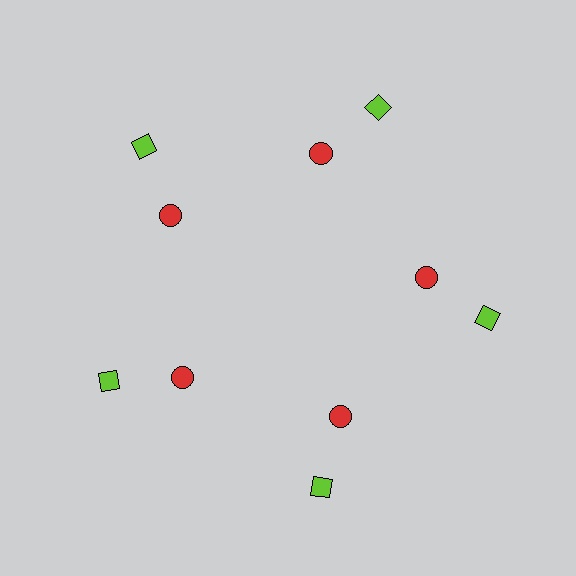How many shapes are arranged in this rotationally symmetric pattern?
There are 10 shapes, arranged in 5 groups of 2.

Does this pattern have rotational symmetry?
Yes, this pattern has 5-fold rotational symmetry. It looks the same after rotating 72 degrees around the center.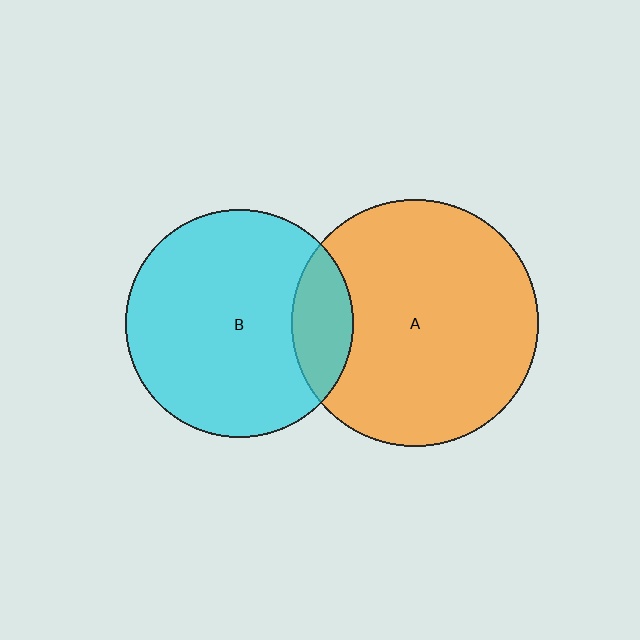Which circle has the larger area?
Circle A (orange).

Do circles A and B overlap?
Yes.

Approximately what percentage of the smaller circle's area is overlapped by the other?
Approximately 15%.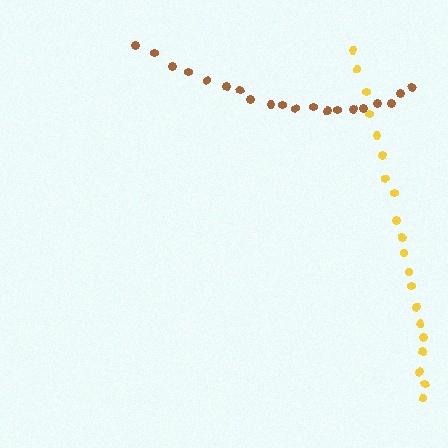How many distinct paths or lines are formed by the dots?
There are 2 distinct paths.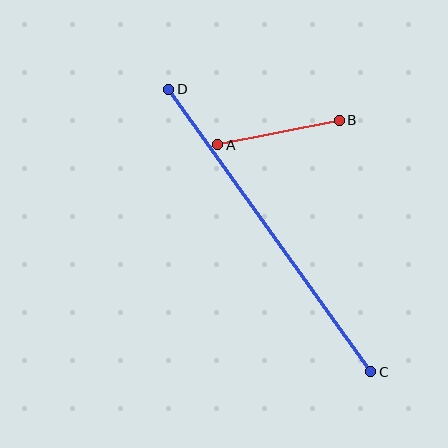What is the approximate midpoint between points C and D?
The midpoint is at approximately (270, 230) pixels.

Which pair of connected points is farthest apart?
Points C and D are farthest apart.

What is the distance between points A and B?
The distance is approximately 124 pixels.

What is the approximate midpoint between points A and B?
The midpoint is at approximately (279, 133) pixels.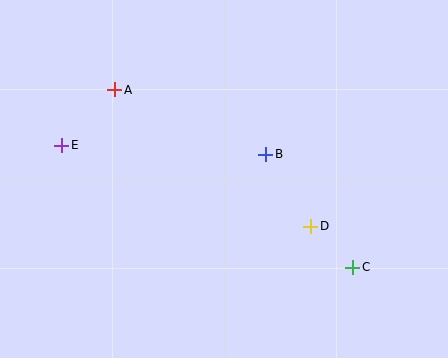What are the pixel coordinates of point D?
Point D is at (311, 226).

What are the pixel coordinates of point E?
Point E is at (62, 145).